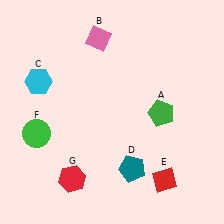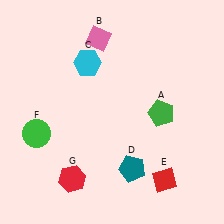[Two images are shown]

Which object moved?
The cyan hexagon (C) moved right.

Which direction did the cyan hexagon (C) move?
The cyan hexagon (C) moved right.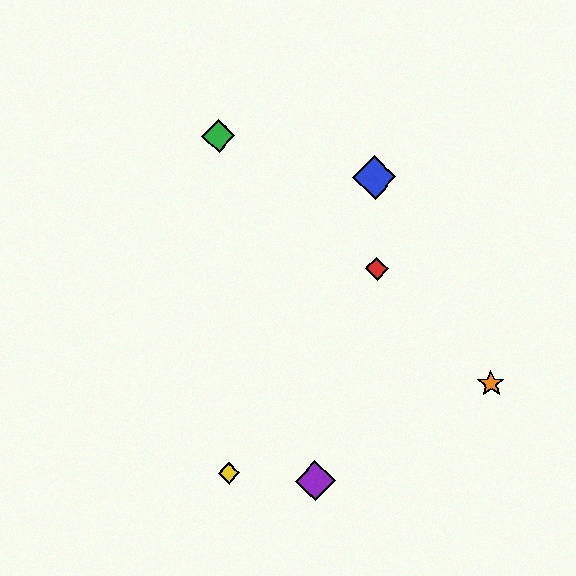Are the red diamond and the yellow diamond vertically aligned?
No, the red diamond is at x≈377 and the yellow diamond is at x≈229.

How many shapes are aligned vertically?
2 shapes (the red diamond, the blue diamond) are aligned vertically.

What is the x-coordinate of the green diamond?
The green diamond is at x≈218.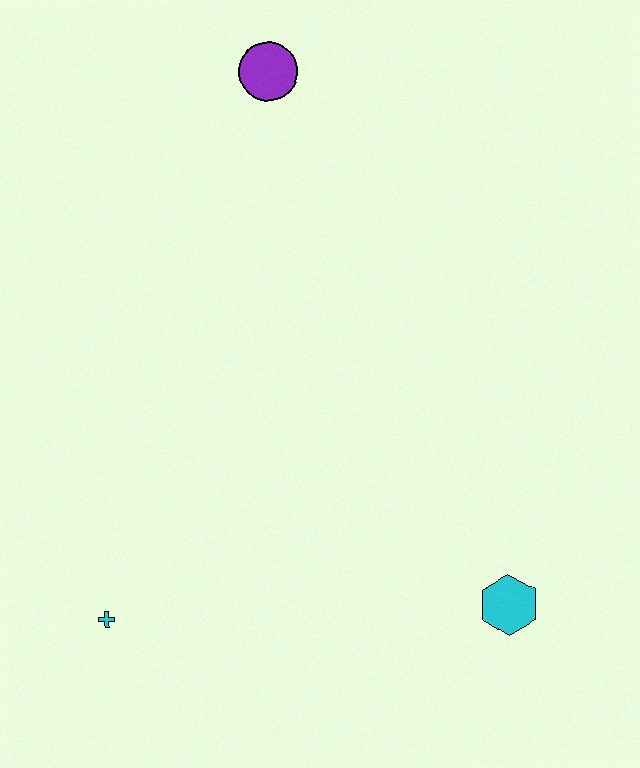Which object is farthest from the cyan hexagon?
The purple circle is farthest from the cyan hexagon.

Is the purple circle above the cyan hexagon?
Yes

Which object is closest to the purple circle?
The cyan cross is closest to the purple circle.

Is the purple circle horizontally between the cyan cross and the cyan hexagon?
Yes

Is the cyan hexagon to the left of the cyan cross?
No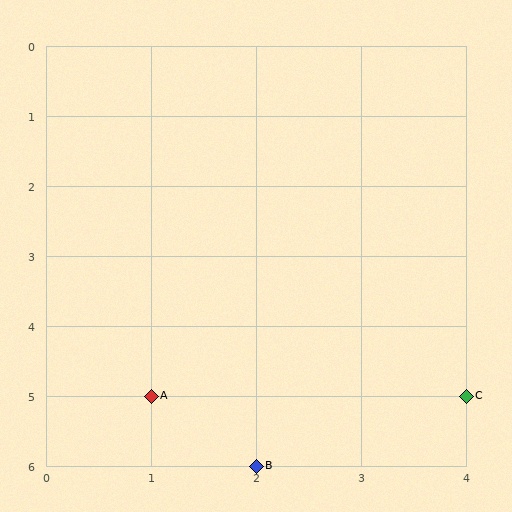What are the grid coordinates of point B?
Point B is at grid coordinates (2, 6).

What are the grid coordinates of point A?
Point A is at grid coordinates (1, 5).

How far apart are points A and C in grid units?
Points A and C are 3 columns apart.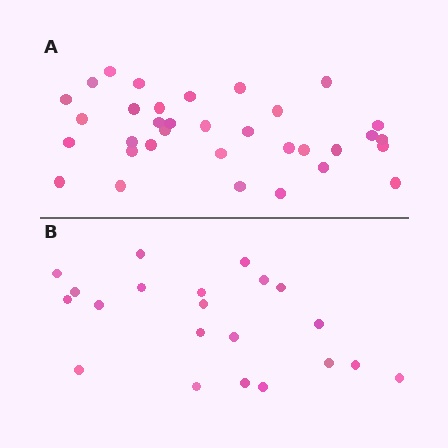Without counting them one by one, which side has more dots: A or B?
Region A (the top region) has more dots.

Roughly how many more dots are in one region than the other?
Region A has approximately 15 more dots than region B.